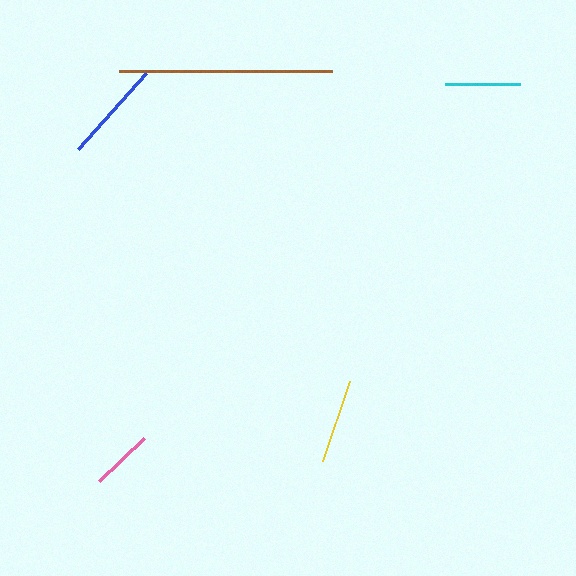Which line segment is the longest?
The brown line is the longest at approximately 213 pixels.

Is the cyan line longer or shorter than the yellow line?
The yellow line is longer than the cyan line.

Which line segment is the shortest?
The pink line is the shortest at approximately 62 pixels.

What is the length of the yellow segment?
The yellow segment is approximately 85 pixels long.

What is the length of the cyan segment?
The cyan segment is approximately 75 pixels long.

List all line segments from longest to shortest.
From longest to shortest: brown, blue, yellow, cyan, pink.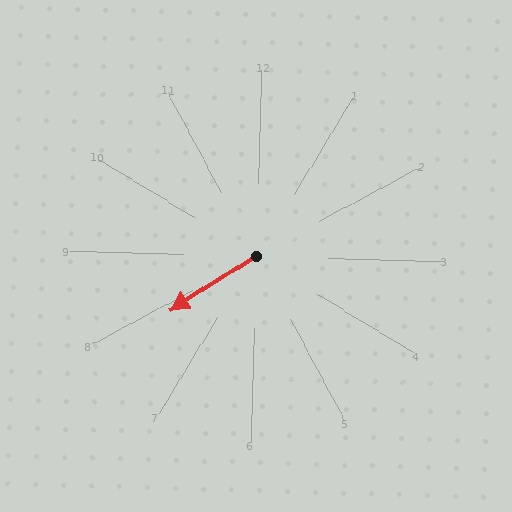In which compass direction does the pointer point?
Southwest.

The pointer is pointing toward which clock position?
Roughly 8 o'clock.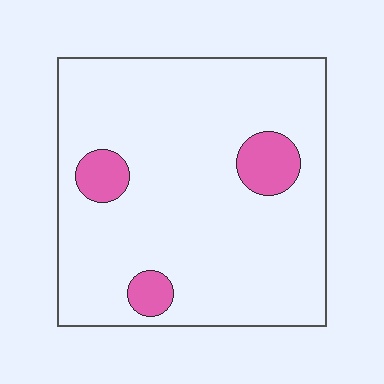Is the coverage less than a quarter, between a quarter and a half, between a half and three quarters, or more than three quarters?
Less than a quarter.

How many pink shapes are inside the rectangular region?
3.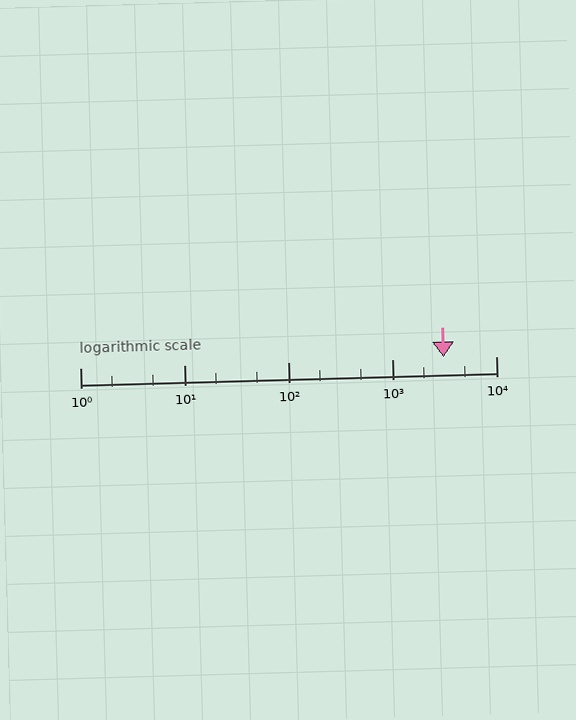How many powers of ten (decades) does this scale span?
The scale spans 4 decades, from 1 to 10000.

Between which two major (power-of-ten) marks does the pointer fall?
The pointer is between 1000 and 10000.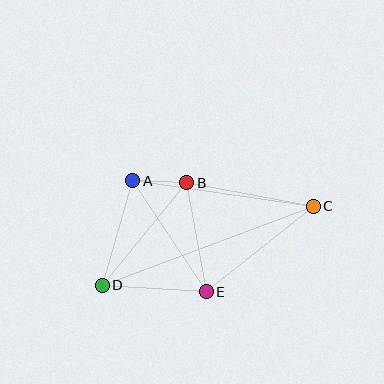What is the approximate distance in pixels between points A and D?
The distance between A and D is approximately 109 pixels.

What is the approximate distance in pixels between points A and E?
The distance between A and E is approximately 133 pixels.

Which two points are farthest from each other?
Points C and D are farthest from each other.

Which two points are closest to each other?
Points A and B are closest to each other.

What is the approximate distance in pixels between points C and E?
The distance between C and E is approximately 137 pixels.